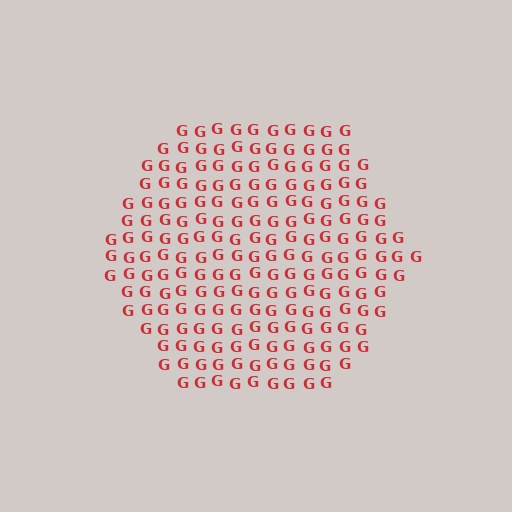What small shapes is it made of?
It is made of small letter G's.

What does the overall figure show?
The overall figure shows a hexagon.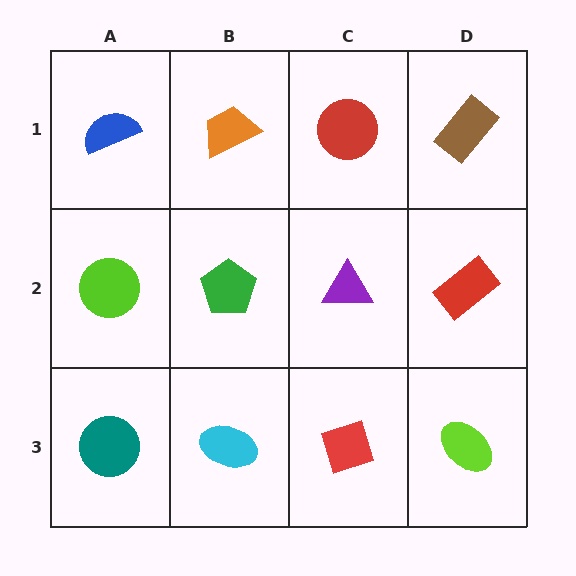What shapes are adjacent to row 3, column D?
A red rectangle (row 2, column D), a red diamond (row 3, column C).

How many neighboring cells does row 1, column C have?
3.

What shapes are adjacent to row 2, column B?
An orange trapezoid (row 1, column B), a cyan ellipse (row 3, column B), a lime circle (row 2, column A), a purple triangle (row 2, column C).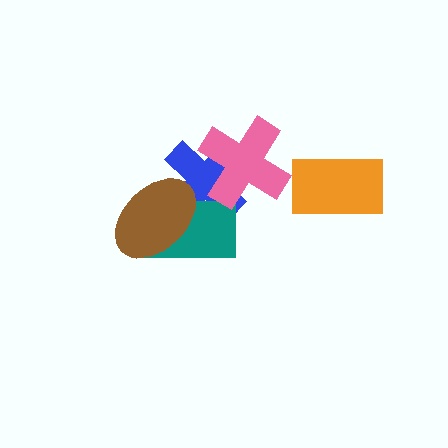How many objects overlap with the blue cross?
3 objects overlap with the blue cross.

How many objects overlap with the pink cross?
1 object overlaps with the pink cross.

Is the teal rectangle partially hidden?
Yes, it is partially covered by another shape.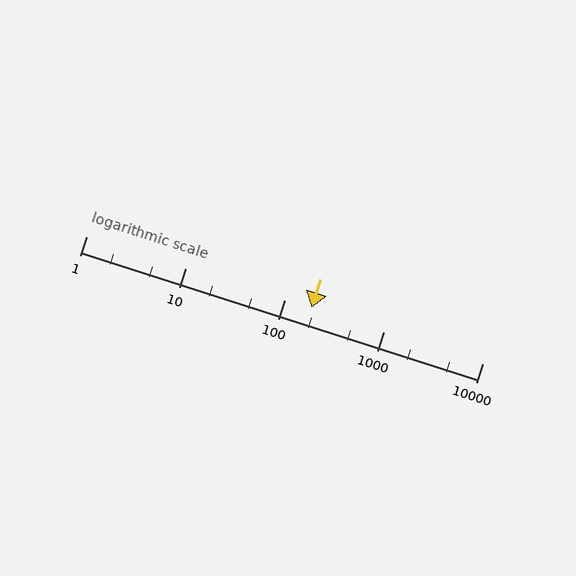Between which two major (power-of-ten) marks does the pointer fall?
The pointer is between 100 and 1000.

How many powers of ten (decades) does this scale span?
The scale spans 4 decades, from 1 to 10000.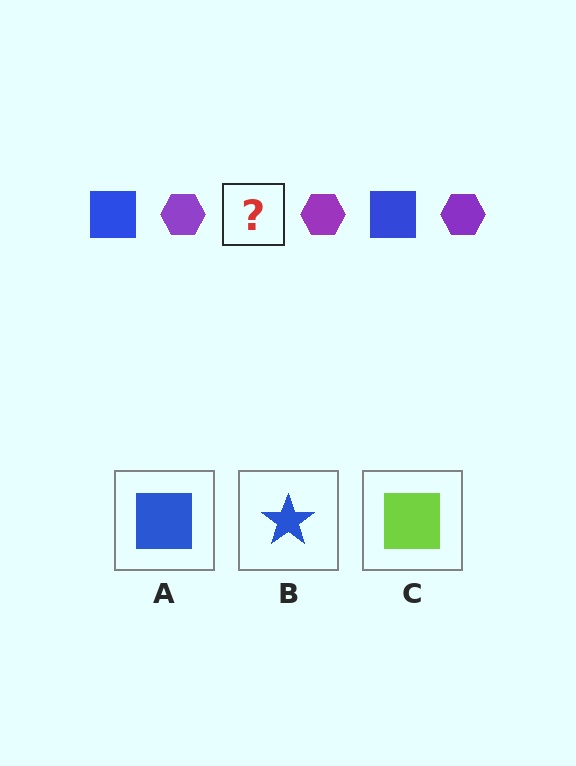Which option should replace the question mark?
Option A.